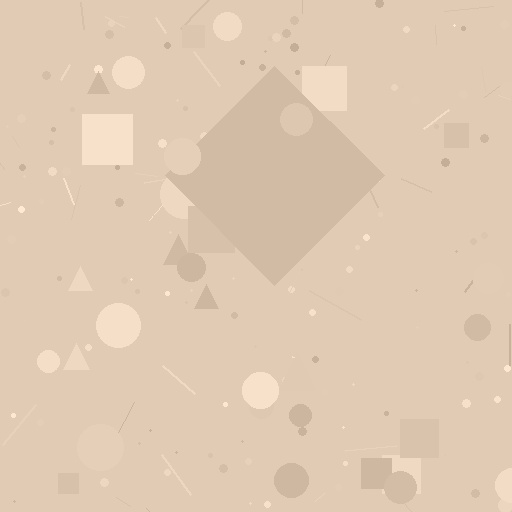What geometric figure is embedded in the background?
A diamond is embedded in the background.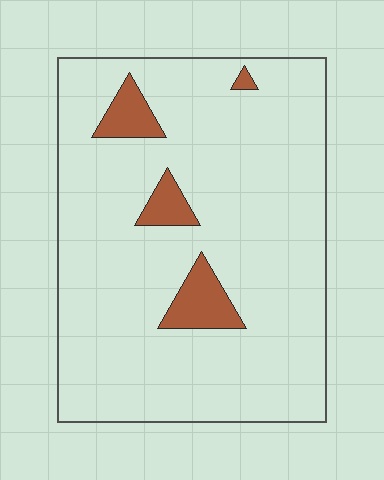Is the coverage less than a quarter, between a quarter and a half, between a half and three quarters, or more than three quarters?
Less than a quarter.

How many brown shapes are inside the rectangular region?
4.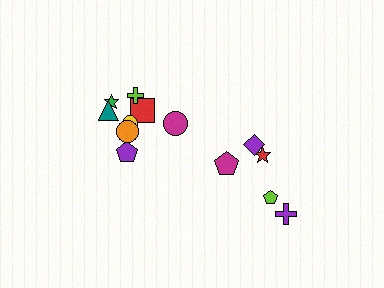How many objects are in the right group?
There are 5 objects.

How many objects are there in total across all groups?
There are 13 objects.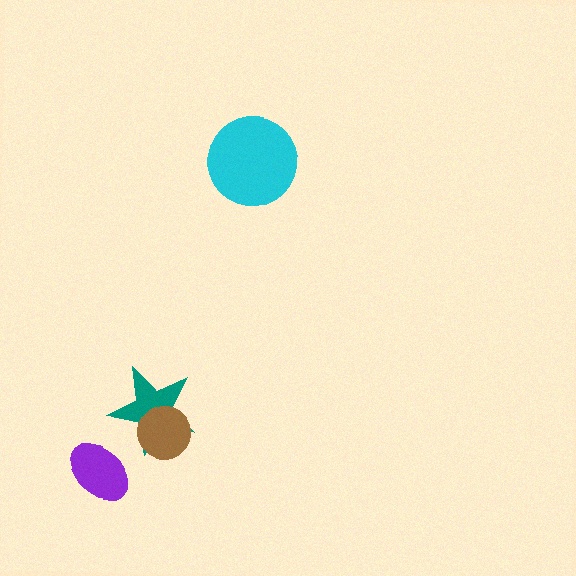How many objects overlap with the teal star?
1 object overlaps with the teal star.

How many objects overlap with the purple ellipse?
0 objects overlap with the purple ellipse.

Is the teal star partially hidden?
Yes, it is partially covered by another shape.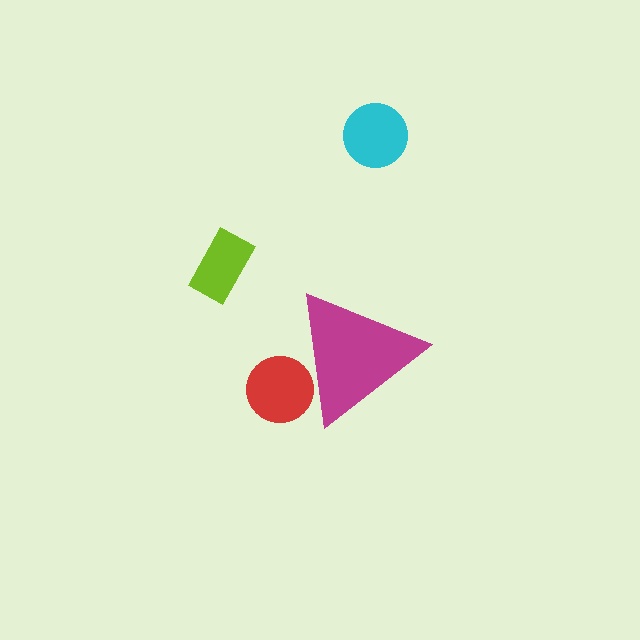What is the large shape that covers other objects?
A magenta triangle.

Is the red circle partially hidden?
Yes, the red circle is partially hidden behind the magenta triangle.